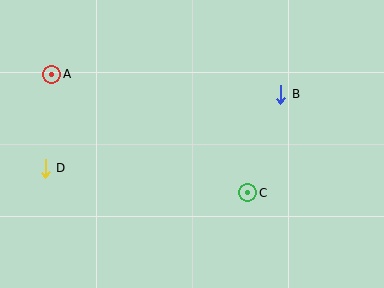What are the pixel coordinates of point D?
Point D is at (45, 168).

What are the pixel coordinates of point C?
Point C is at (248, 193).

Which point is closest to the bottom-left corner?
Point D is closest to the bottom-left corner.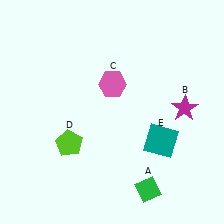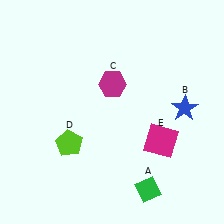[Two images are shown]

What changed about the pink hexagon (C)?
In Image 1, C is pink. In Image 2, it changed to magenta.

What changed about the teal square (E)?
In Image 1, E is teal. In Image 2, it changed to magenta.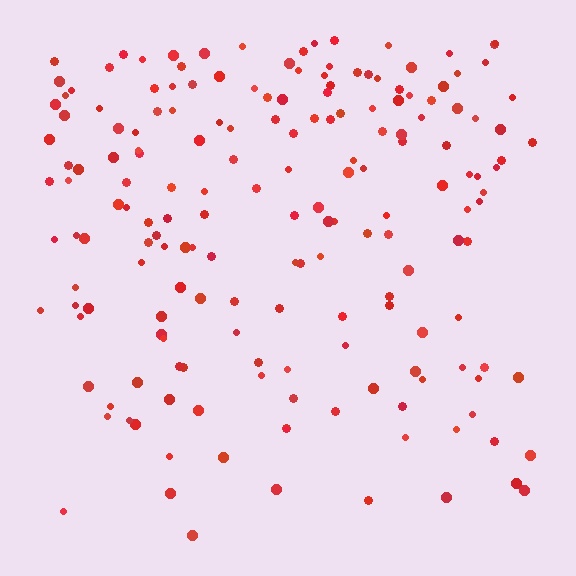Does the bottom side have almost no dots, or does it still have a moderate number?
Still a moderate number, just noticeably fewer than the top.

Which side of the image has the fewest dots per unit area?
The bottom.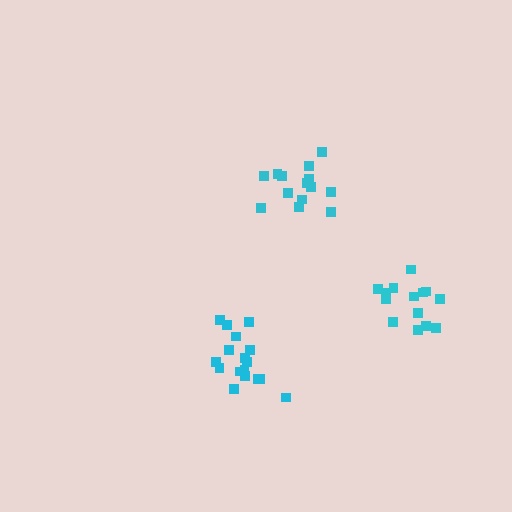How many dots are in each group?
Group 1: 14 dots, Group 2: 17 dots, Group 3: 14 dots (45 total).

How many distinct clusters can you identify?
There are 3 distinct clusters.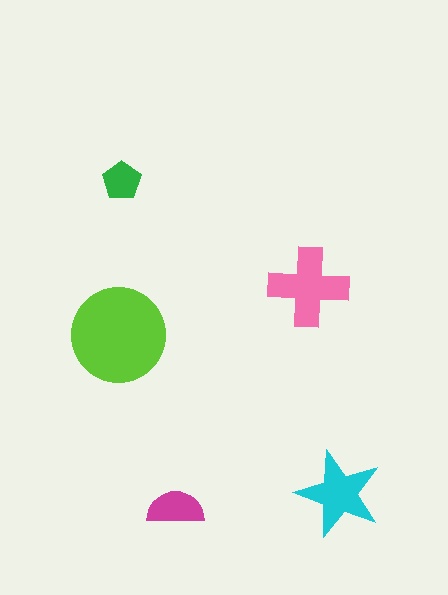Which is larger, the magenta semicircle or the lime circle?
The lime circle.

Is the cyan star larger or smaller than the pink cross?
Smaller.